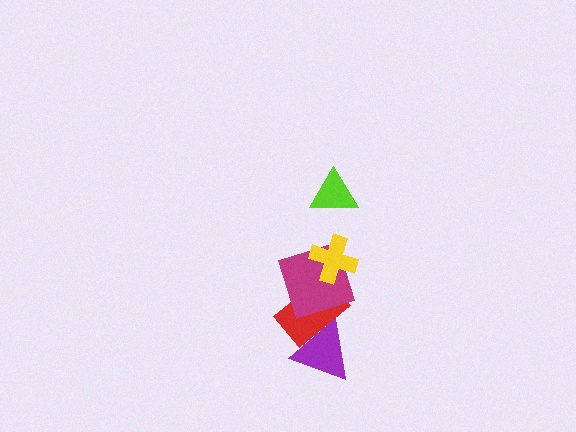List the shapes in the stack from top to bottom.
From top to bottom: the lime triangle, the yellow cross, the magenta square, the red rectangle, the purple triangle.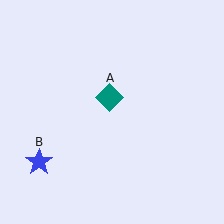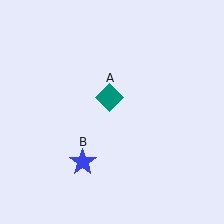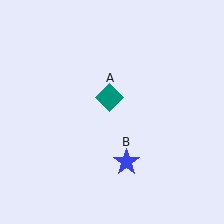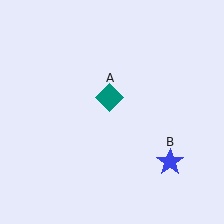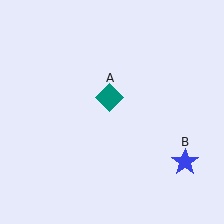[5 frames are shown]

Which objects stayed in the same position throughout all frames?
Teal diamond (object A) remained stationary.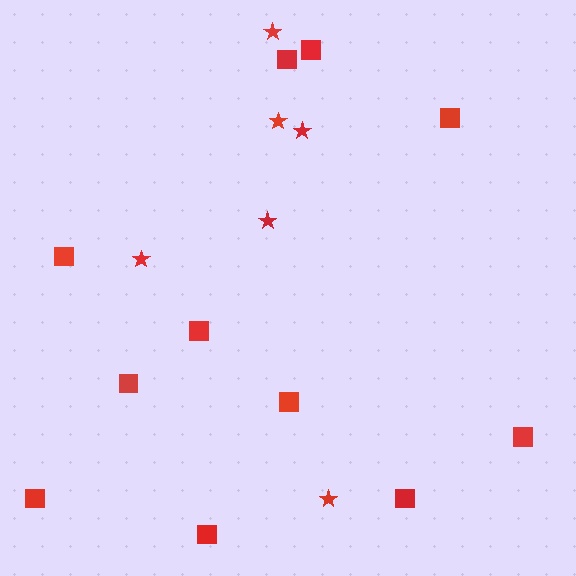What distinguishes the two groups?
There are 2 groups: one group of stars (6) and one group of squares (11).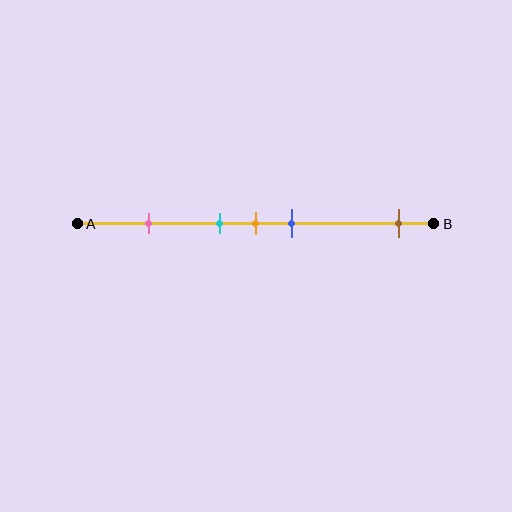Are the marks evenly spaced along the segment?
No, the marks are not evenly spaced.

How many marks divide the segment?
There are 5 marks dividing the segment.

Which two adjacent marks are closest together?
The cyan and orange marks are the closest adjacent pair.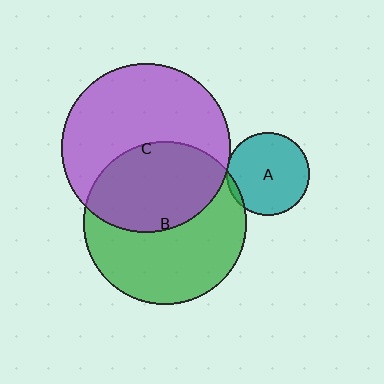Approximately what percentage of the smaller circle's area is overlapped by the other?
Approximately 5%.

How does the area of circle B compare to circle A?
Approximately 3.8 times.